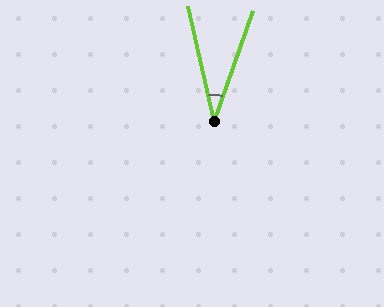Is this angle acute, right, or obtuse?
It is acute.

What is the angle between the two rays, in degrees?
Approximately 32 degrees.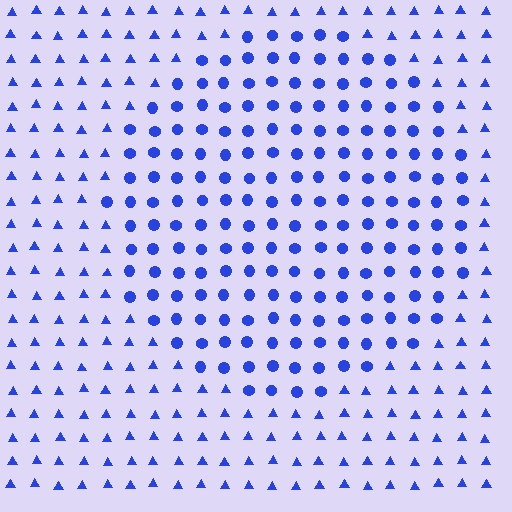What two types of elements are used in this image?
The image uses circles inside the circle region and triangles outside it.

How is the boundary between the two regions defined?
The boundary is defined by a change in element shape: circles inside vs. triangles outside. All elements share the same color and spacing.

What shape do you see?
I see a circle.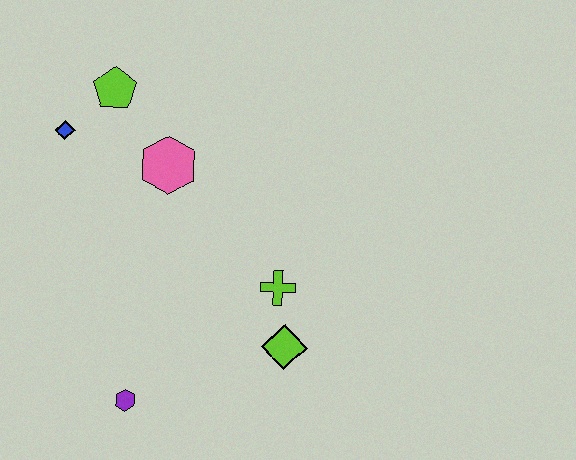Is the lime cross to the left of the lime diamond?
Yes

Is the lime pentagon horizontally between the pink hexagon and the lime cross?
No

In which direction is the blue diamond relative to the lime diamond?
The blue diamond is to the left of the lime diamond.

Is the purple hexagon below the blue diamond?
Yes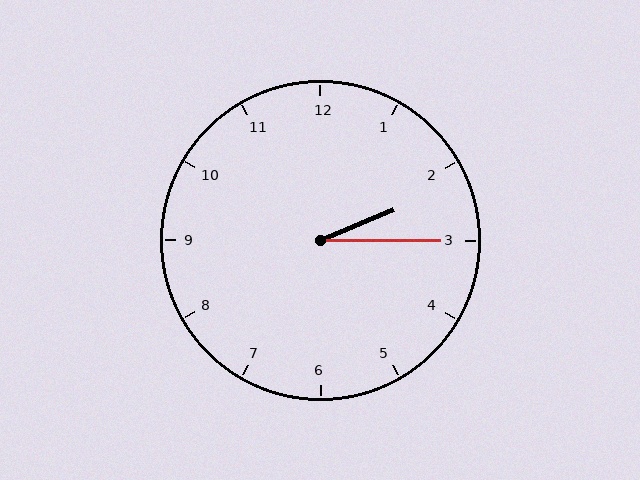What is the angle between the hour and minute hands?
Approximately 22 degrees.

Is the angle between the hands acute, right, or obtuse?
It is acute.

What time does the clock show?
2:15.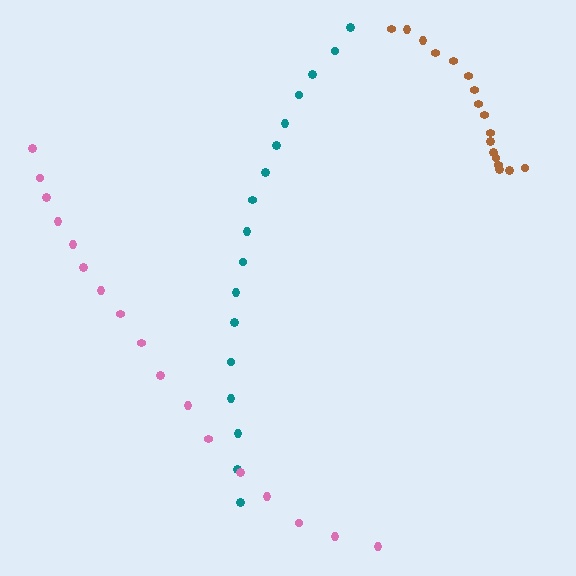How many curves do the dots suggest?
There are 3 distinct paths.